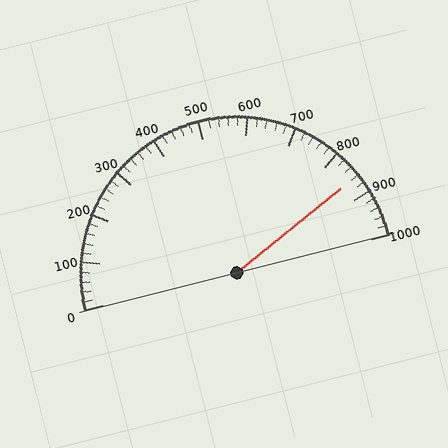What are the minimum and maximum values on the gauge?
The gauge ranges from 0 to 1000.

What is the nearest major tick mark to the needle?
The nearest major tick mark is 900.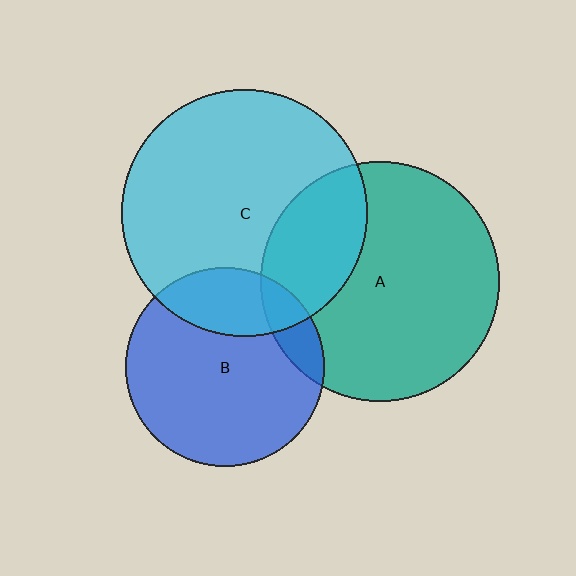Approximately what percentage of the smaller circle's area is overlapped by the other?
Approximately 25%.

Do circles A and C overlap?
Yes.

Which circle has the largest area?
Circle C (cyan).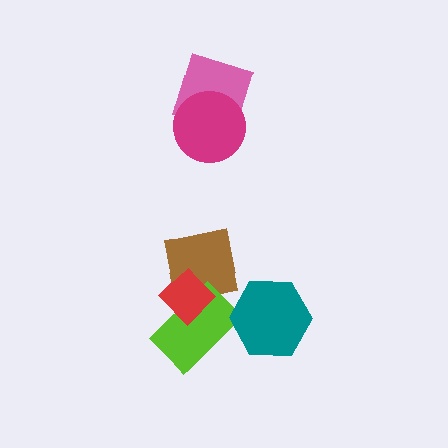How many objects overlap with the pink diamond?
1 object overlaps with the pink diamond.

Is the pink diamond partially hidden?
Yes, it is partially covered by another shape.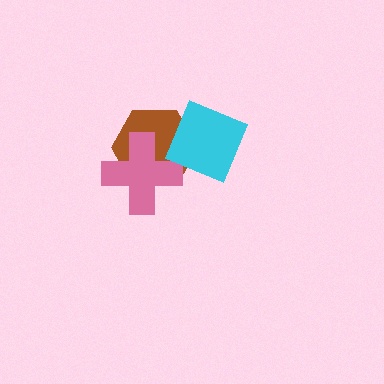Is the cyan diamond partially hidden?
No, no other shape covers it.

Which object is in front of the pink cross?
The cyan diamond is in front of the pink cross.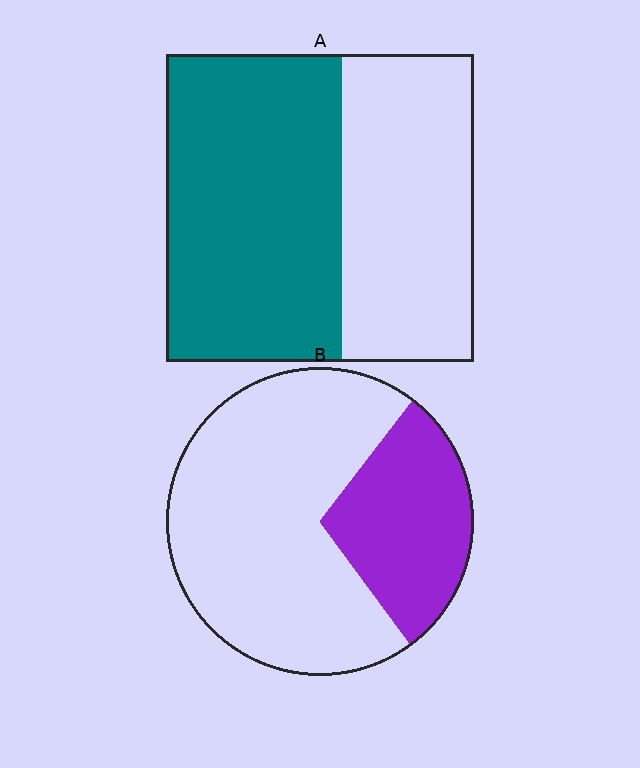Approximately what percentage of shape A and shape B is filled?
A is approximately 55% and B is approximately 30%.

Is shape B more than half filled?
No.